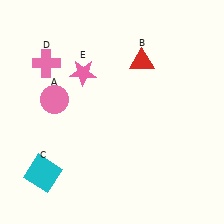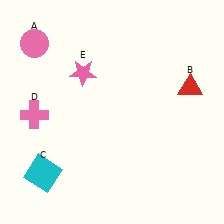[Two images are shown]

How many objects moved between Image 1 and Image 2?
3 objects moved between the two images.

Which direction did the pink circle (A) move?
The pink circle (A) moved up.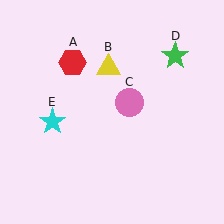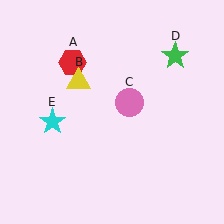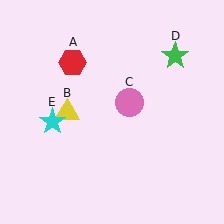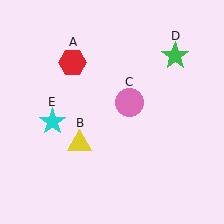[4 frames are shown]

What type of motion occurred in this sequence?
The yellow triangle (object B) rotated counterclockwise around the center of the scene.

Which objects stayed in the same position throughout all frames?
Red hexagon (object A) and pink circle (object C) and green star (object D) and cyan star (object E) remained stationary.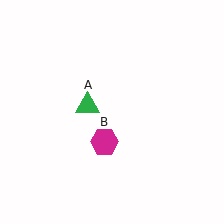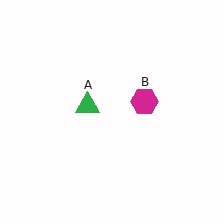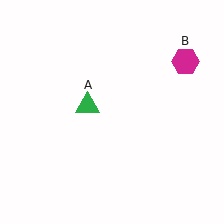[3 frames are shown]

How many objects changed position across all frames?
1 object changed position: magenta hexagon (object B).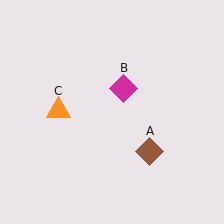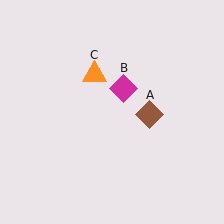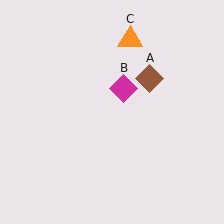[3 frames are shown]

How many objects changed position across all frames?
2 objects changed position: brown diamond (object A), orange triangle (object C).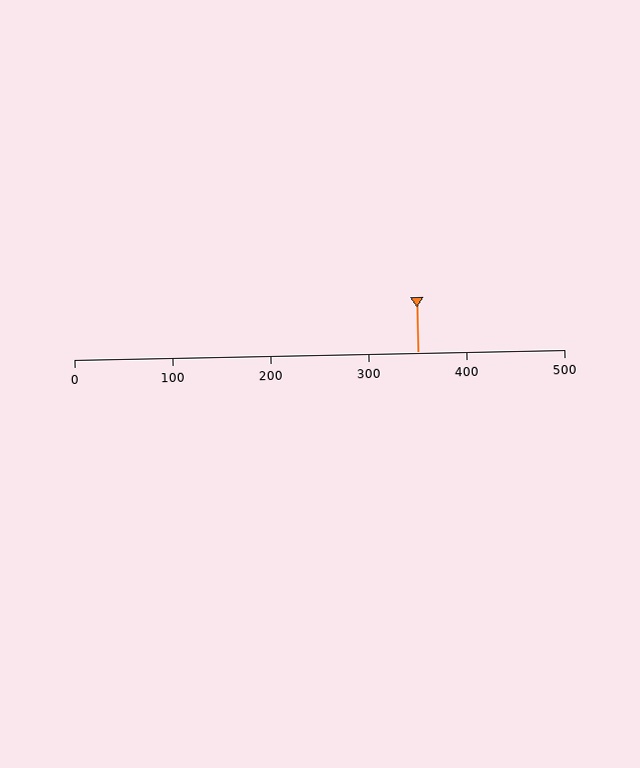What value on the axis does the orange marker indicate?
The marker indicates approximately 350.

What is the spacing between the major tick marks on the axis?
The major ticks are spaced 100 apart.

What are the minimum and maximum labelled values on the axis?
The axis runs from 0 to 500.